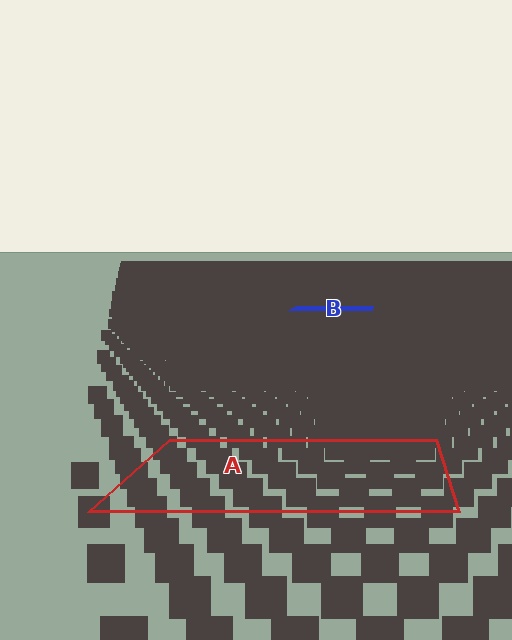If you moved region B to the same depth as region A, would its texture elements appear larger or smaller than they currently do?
They would appear larger. At a closer depth, the same texture elements are projected at a bigger on-screen size.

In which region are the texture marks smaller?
The texture marks are smaller in region B, because it is farther away.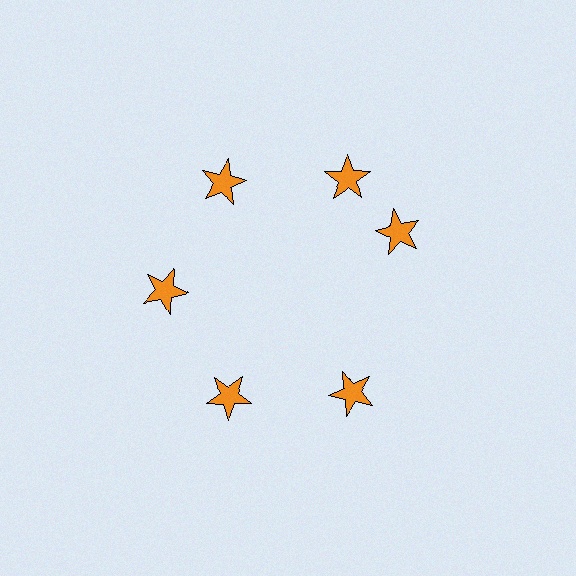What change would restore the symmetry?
The symmetry would be restored by rotating it back into even spacing with its neighbors so that all 6 stars sit at equal angles and equal distance from the center.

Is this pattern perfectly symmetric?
No. The 6 orange stars are arranged in a ring, but one element near the 3 o'clock position is rotated out of alignment along the ring, breaking the 6-fold rotational symmetry.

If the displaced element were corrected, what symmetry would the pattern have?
It would have 6-fold rotational symmetry — the pattern would map onto itself every 60 degrees.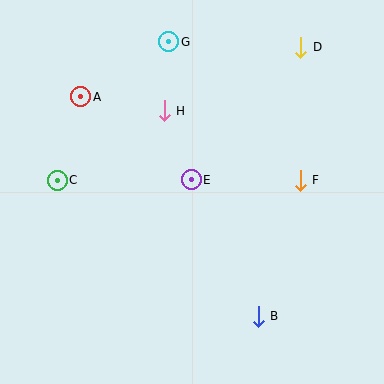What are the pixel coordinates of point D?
Point D is at (301, 47).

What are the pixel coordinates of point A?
Point A is at (81, 97).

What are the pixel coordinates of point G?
Point G is at (169, 42).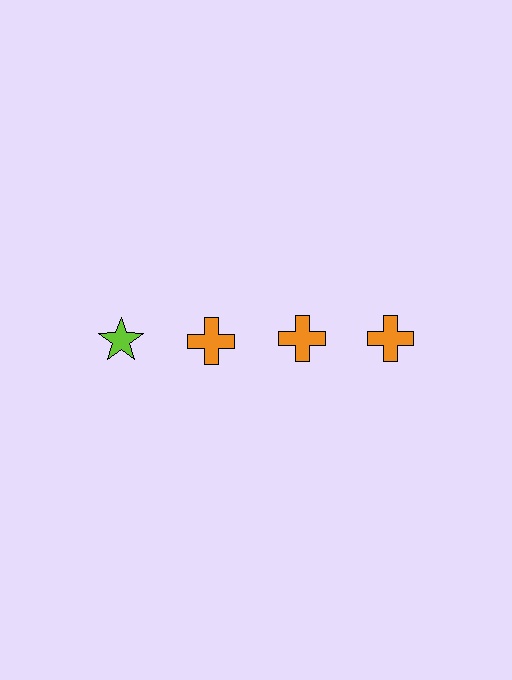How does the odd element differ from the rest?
It differs in both color (lime instead of orange) and shape (star instead of cross).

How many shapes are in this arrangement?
There are 4 shapes arranged in a grid pattern.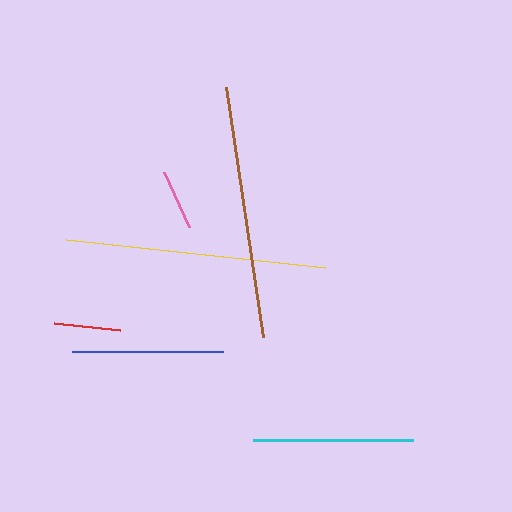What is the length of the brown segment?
The brown segment is approximately 252 pixels long.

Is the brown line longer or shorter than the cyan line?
The brown line is longer than the cyan line.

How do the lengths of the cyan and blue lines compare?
The cyan and blue lines are approximately the same length.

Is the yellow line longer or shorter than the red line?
The yellow line is longer than the red line.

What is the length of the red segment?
The red segment is approximately 67 pixels long.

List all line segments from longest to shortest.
From longest to shortest: yellow, brown, cyan, blue, red, pink.